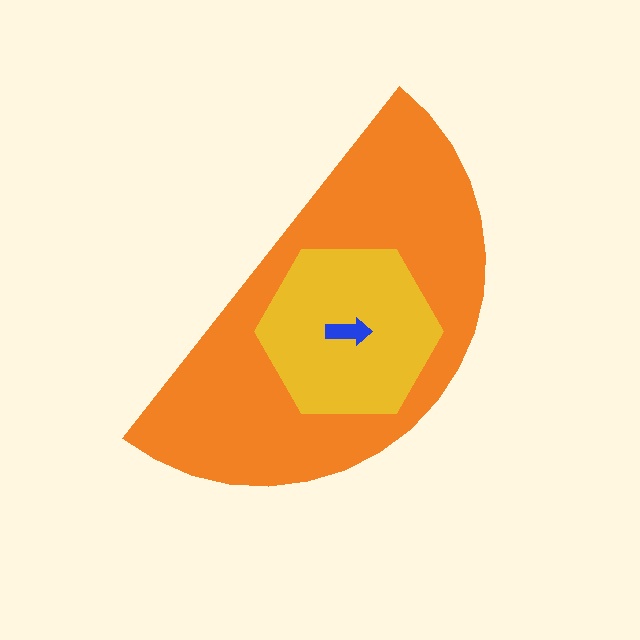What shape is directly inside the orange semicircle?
The yellow hexagon.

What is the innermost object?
The blue arrow.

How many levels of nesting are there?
3.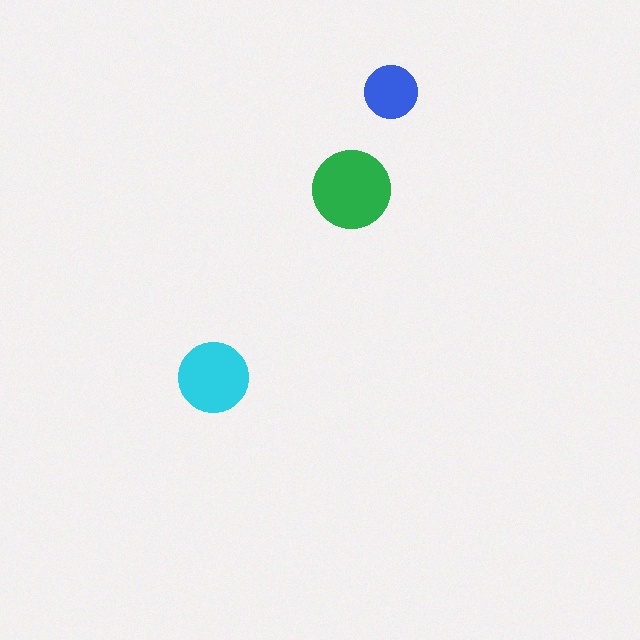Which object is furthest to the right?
The blue circle is rightmost.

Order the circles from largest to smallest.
the green one, the cyan one, the blue one.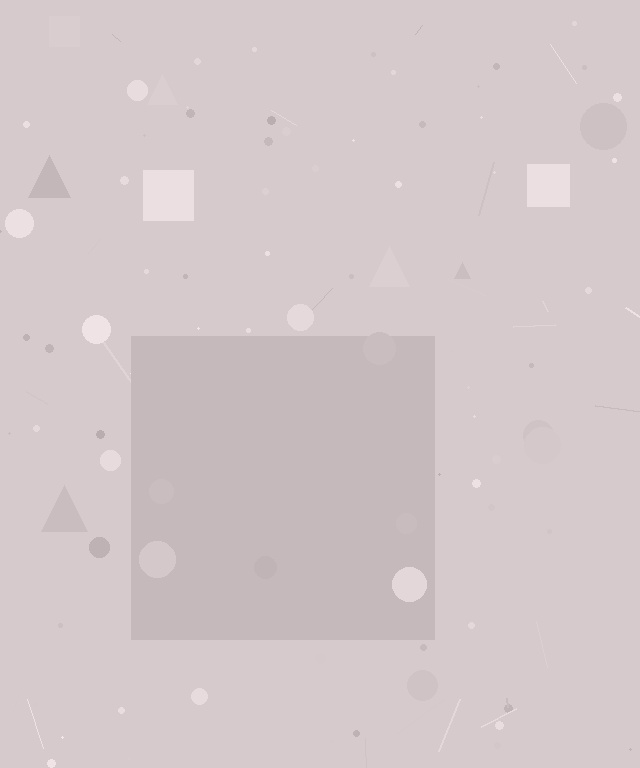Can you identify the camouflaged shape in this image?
The camouflaged shape is a square.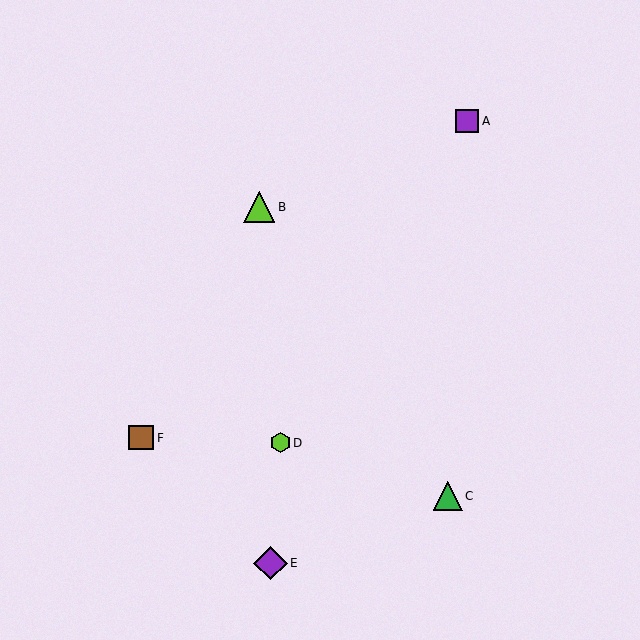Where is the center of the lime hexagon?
The center of the lime hexagon is at (280, 443).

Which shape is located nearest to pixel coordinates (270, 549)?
The purple diamond (labeled E) at (270, 563) is nearest to that location.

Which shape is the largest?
The purple diamond (labeled E) is the largest.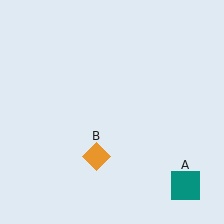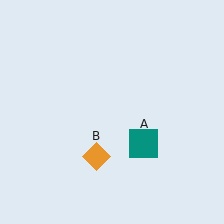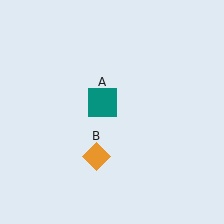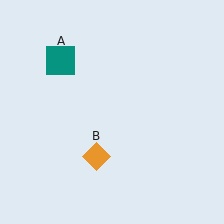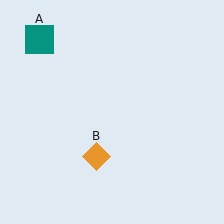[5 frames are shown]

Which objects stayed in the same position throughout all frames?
Orange diamond (object B) remained stationary.